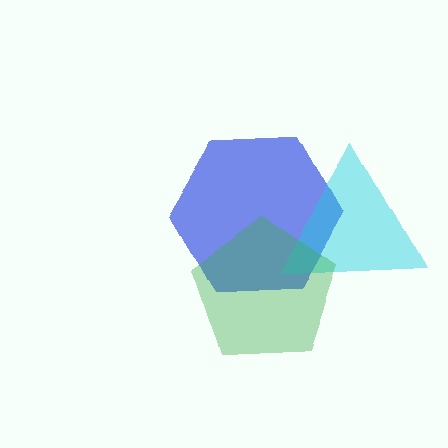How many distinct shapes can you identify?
There are 3 distinct shapes: a blue hexagon, a cyan triangle, a green pentagon.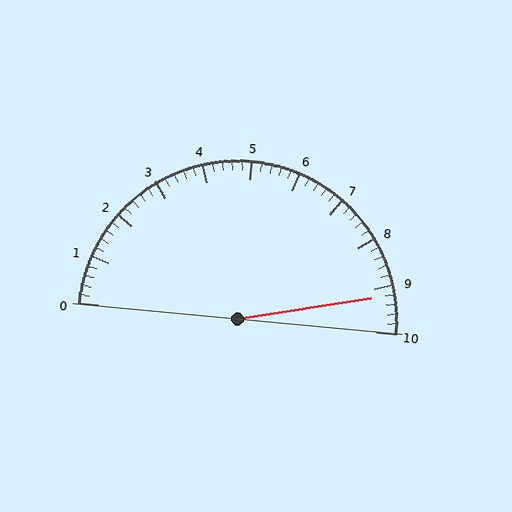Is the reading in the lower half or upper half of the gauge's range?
The reading is in the upper half of the range (0 to 10).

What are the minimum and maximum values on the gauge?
The gauge ranges from 0 to 10.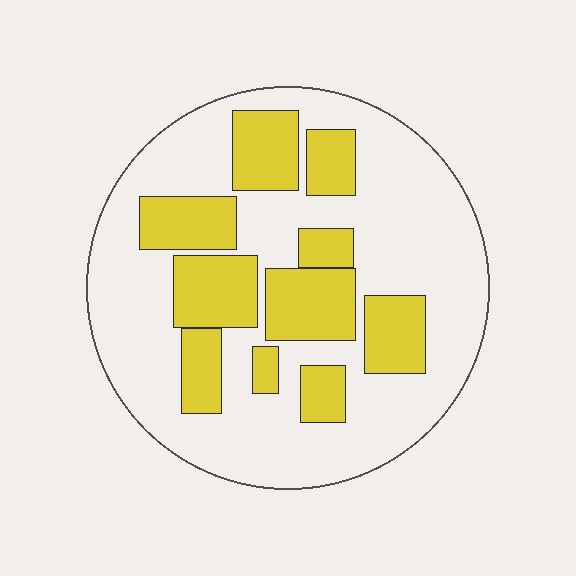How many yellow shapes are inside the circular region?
10.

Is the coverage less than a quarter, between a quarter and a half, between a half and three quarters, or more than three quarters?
Between a quarter and a half.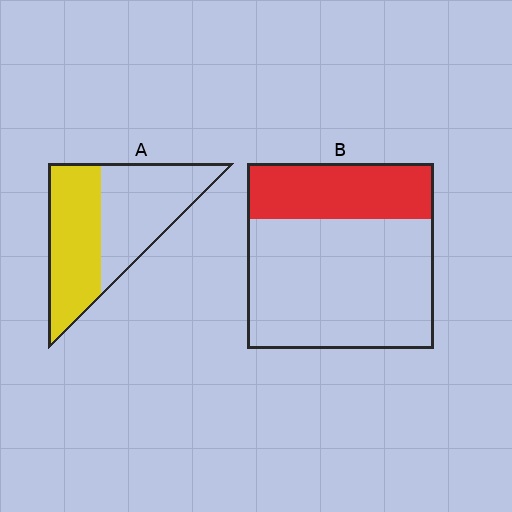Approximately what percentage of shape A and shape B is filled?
A is approximately 50% and B is approximately 30%.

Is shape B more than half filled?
No.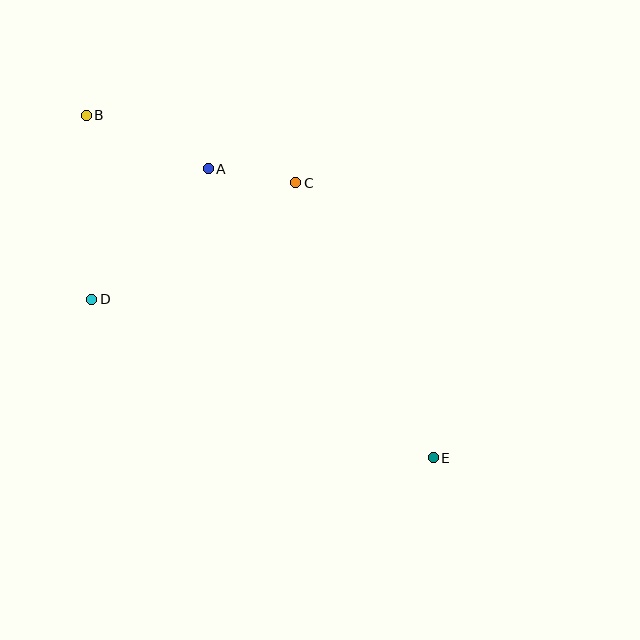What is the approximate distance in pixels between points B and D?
The distance between B and D is approximately 184 pixels.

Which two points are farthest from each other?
Points B and E are farthest from each other.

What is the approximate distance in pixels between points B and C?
The distance between B and C is approximately 220 pixels.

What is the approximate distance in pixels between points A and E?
The distance between A and E is approximately 367 pixels.